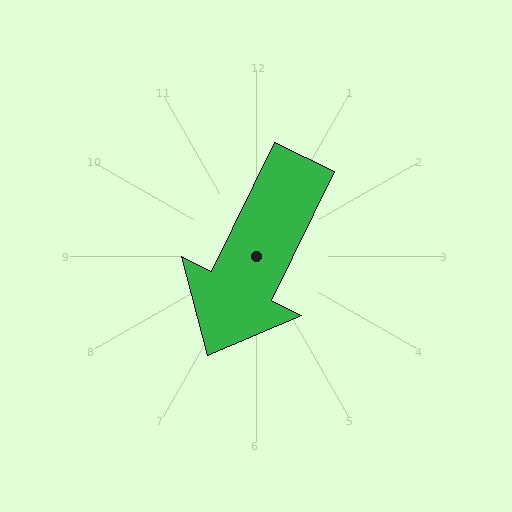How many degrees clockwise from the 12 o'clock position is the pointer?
Approximately 206 degrees.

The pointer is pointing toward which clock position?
Roughly 7 o'clock.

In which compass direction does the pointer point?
Southwest.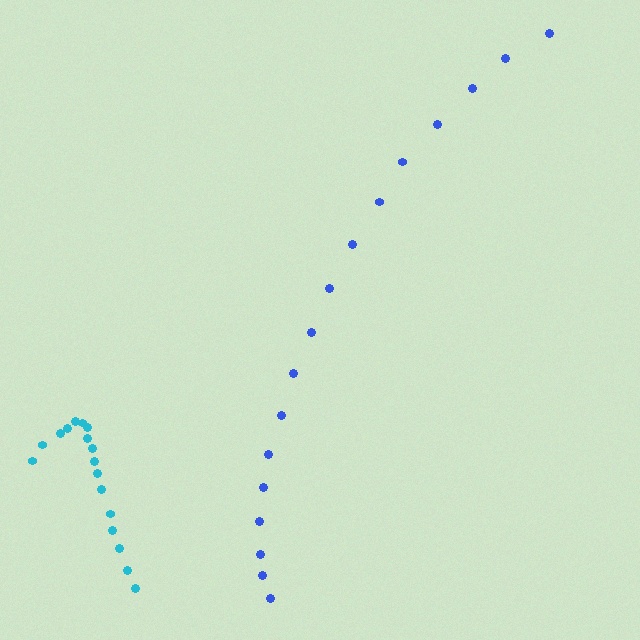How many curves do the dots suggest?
There are 2 distinct paths.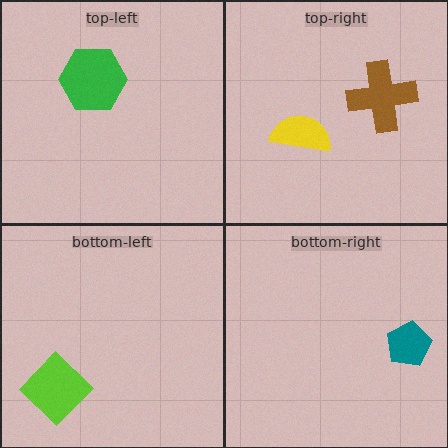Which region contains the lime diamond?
The bottom-left region.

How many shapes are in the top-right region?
2.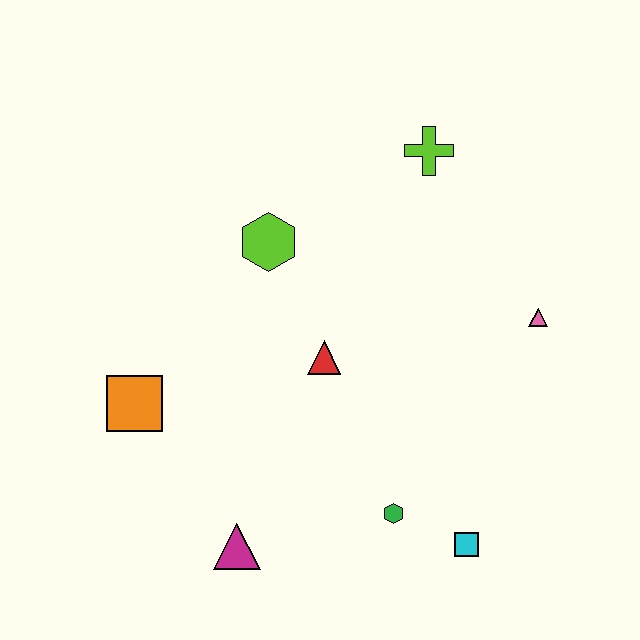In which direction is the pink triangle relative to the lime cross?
The pink triangle is below the lime cross.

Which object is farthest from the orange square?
The pink triangle is farthest from the orange square.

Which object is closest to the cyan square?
The green hexagon is closest to the cyan square.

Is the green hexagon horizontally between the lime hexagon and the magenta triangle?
No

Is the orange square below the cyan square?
No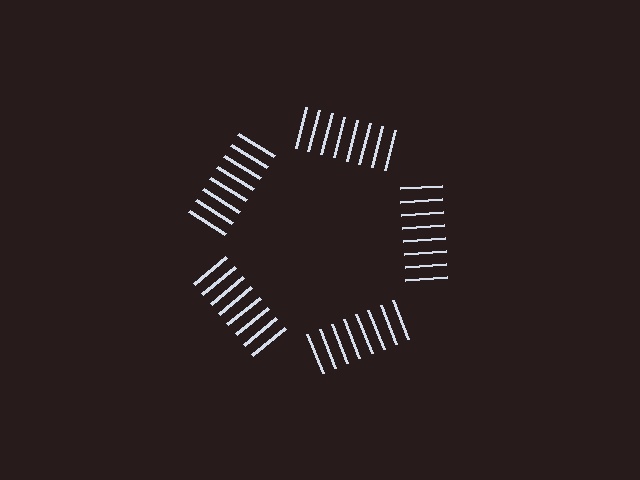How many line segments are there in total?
40 — 8 along each of the 5 edges.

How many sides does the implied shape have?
5 sides — the line-ends trace a pentagon.